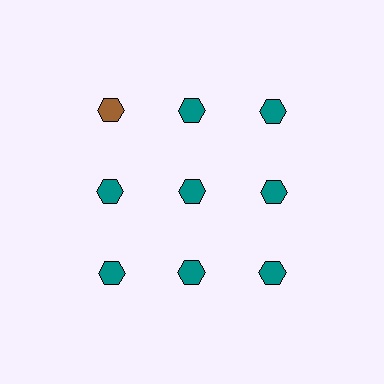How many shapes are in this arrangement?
There are 9 shapes arranged in a grid pattern.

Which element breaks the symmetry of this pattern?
The brown hexagon in the top row, leftmost column breaks the symmetry. All other shapes are teal hexagons.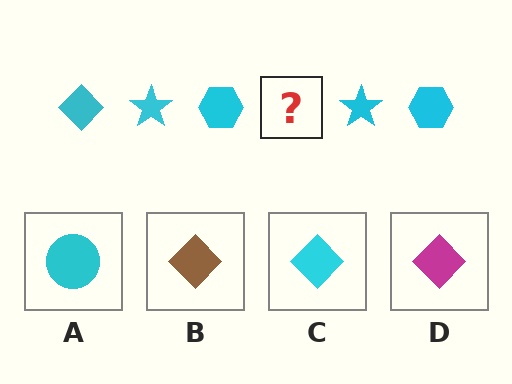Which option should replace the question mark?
Option C.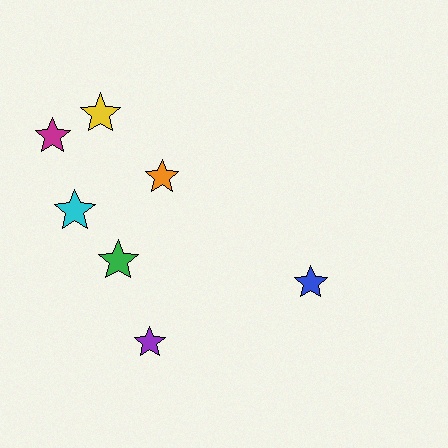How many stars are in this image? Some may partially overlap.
There are 7 stars.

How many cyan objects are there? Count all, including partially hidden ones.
There is 1 cyan object.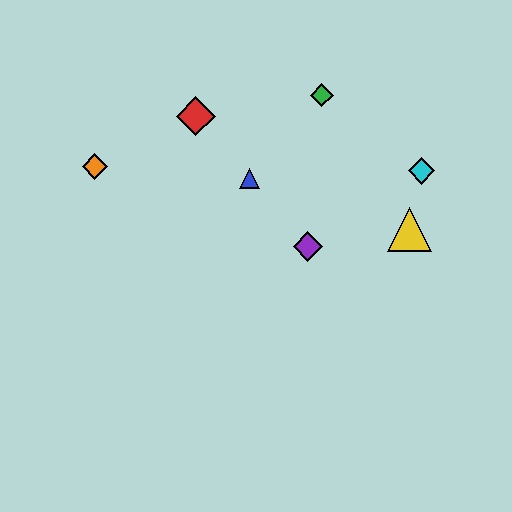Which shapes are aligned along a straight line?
The red diamond, the blue triangle, the purple diamond are aligned along a straight line.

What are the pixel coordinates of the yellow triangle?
The yellow triangle is at (410, 229).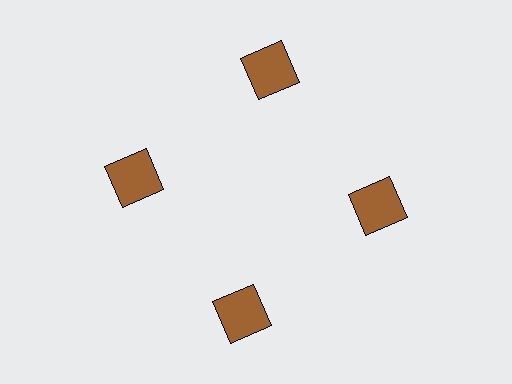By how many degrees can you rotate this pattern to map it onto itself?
The pattern maps onto itself every 90 degrees of rotation.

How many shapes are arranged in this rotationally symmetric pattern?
There are 4 shapes, arranged in 4 groups of 1.